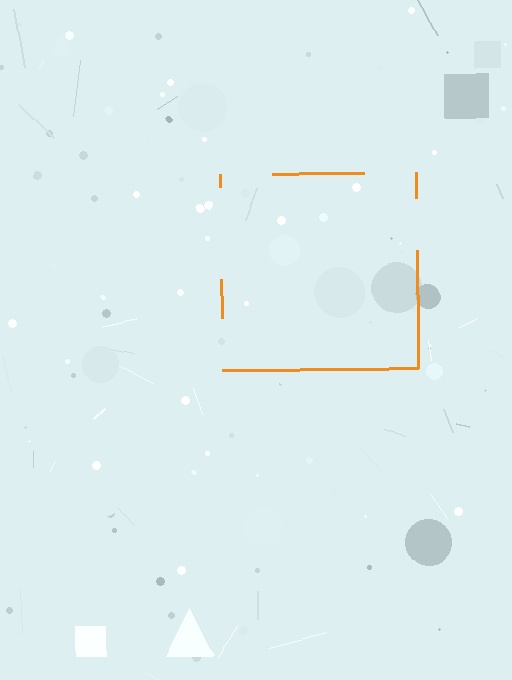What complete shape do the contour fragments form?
The contour fragments form a square.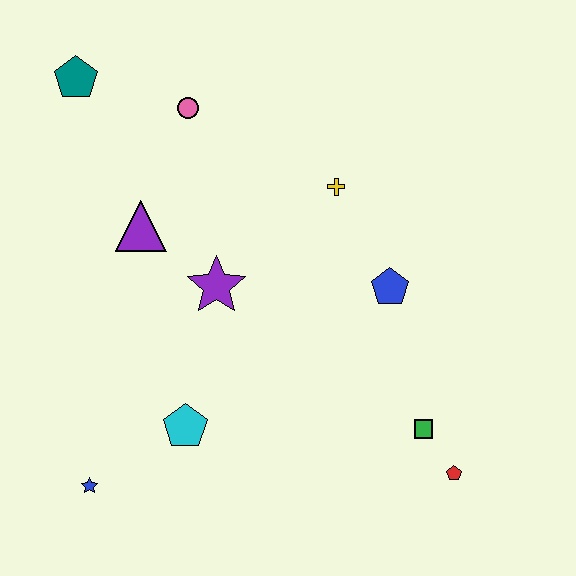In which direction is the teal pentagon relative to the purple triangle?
The teal pentagon is above the purple triangle.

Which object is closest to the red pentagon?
The green square is closest to the red pentagon.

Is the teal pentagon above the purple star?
Yes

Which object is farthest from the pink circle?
The red pentagon is farthest from the pink circle.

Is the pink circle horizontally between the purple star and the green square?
No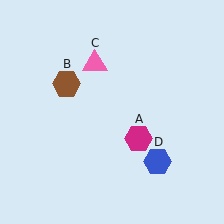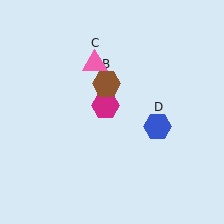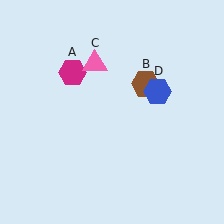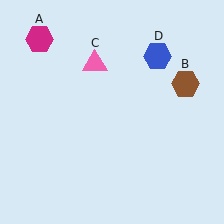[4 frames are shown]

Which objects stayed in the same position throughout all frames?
Pink triangle (object C) remained stationary.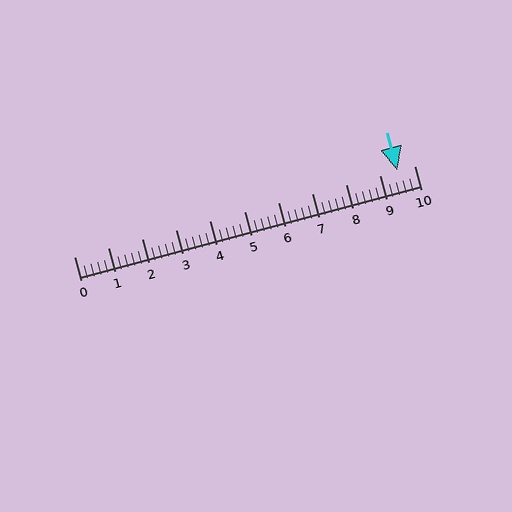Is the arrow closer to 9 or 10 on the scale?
The arrow is closer to 10.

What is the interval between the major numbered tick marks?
The major tick marks are spaced 1 units apart.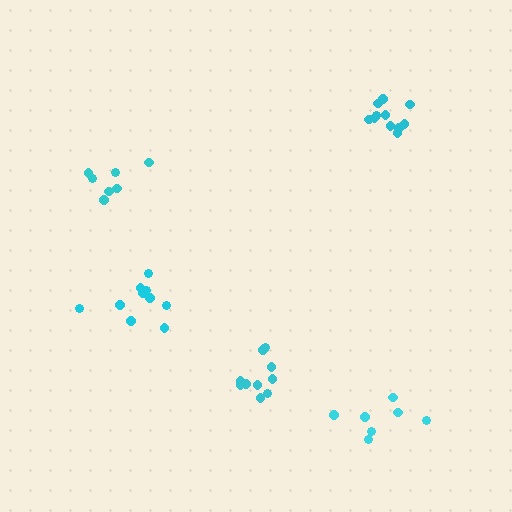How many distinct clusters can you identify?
There are 5 distinct clusters.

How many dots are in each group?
Group 1: 11 dots, Group 2: 7 dots, Group 3: 7 dots, Group 4: 10 dots, Group 5: 10 dots (45 total).